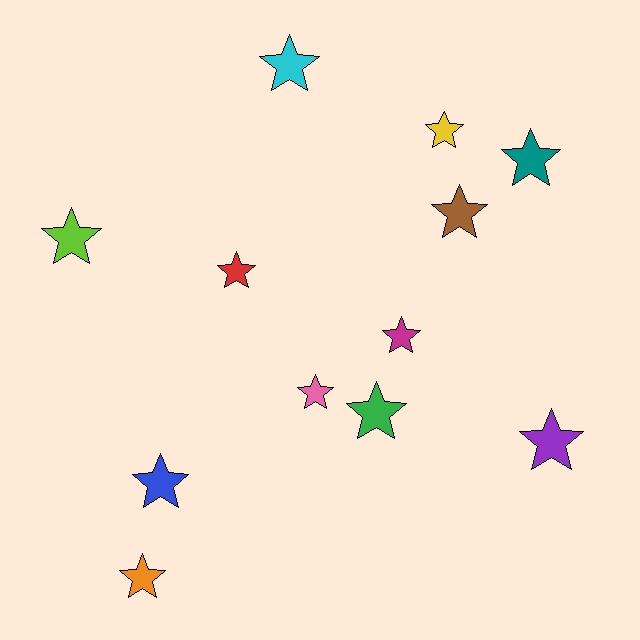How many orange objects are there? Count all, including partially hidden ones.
There is 1 orange object.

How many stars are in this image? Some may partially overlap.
There are 12 stars.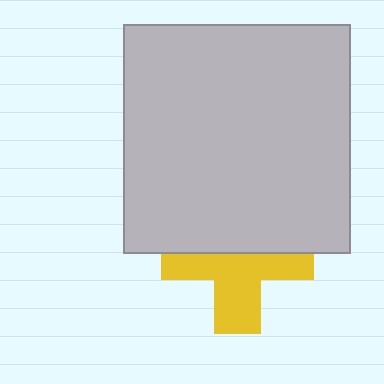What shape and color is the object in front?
The object in front is a light gray rectangle.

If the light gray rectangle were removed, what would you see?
You would see the complete yellow cross.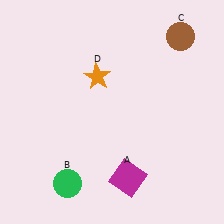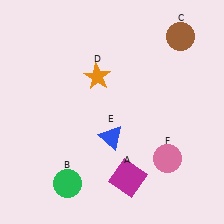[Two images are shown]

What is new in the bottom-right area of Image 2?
A pink circle (F) was added in the bottom-right area of Image 2.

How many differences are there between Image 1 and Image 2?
There are 2 differences between the two images.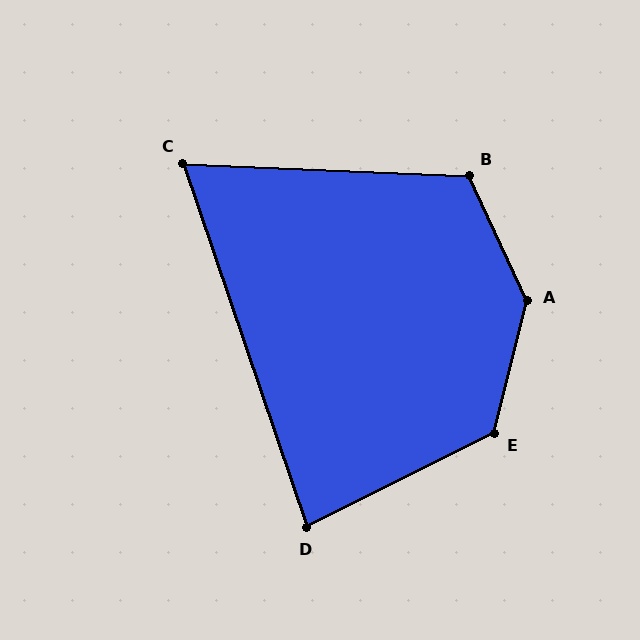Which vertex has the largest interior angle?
A, at approximately 141 degrees.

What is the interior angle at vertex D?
Approximately 82 degrees (acute).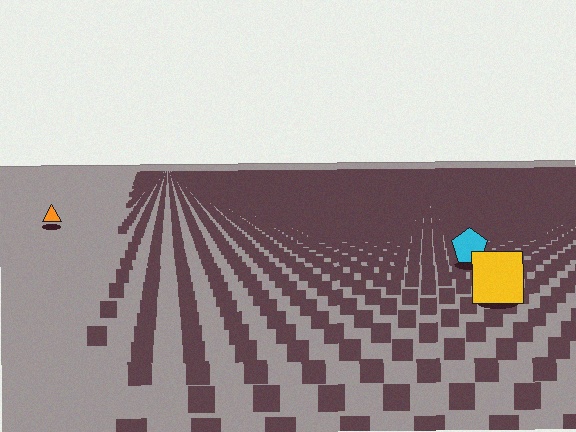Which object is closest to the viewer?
The yellow square is closest. The texture marks near it are larger and more spread out.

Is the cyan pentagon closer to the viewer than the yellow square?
No. The yellow square is closer — you can tell from the texture gradient: the ground texture is coarser near it.